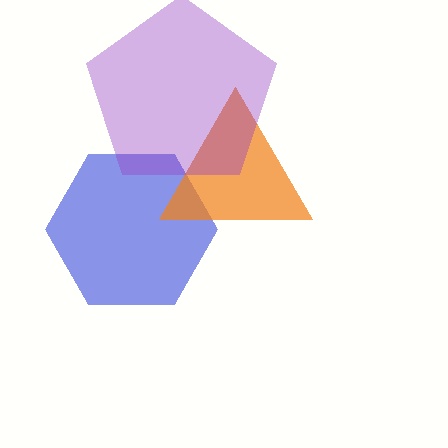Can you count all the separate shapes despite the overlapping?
Yes, there are 3 separate shapes.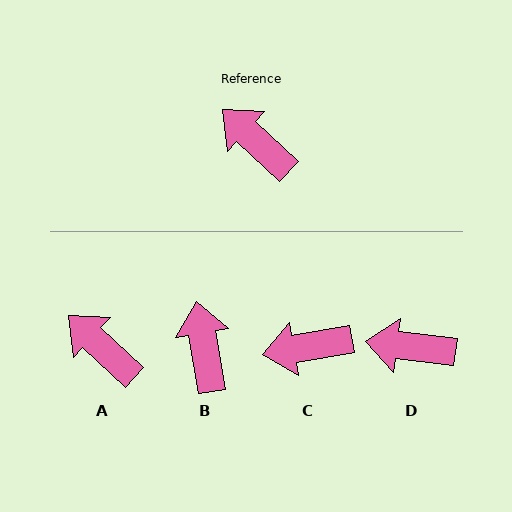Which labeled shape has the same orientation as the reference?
A.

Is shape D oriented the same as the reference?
No, it is off by about 36 degrees.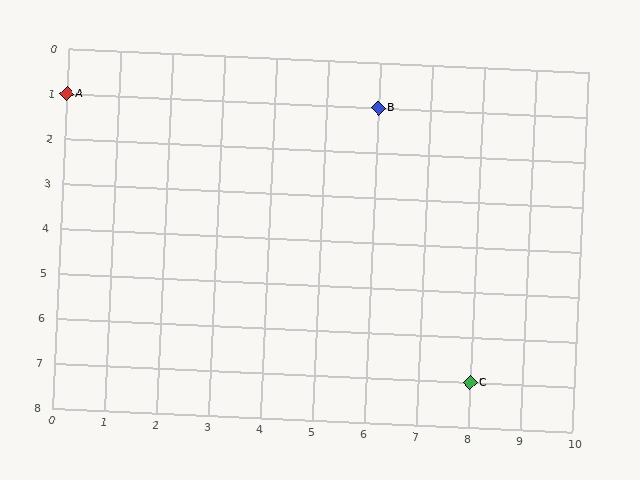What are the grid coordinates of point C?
Point C is at grid coordinates (8, 7).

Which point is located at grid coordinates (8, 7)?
Point C is at (8, 7).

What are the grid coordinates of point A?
Point A is at grid coordinates (0, 1).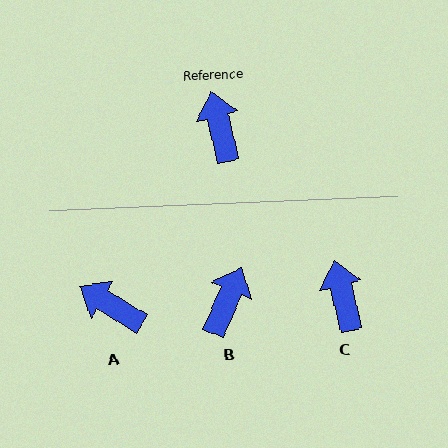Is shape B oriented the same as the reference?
No, it is off by about 37 degrees.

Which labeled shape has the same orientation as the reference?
C.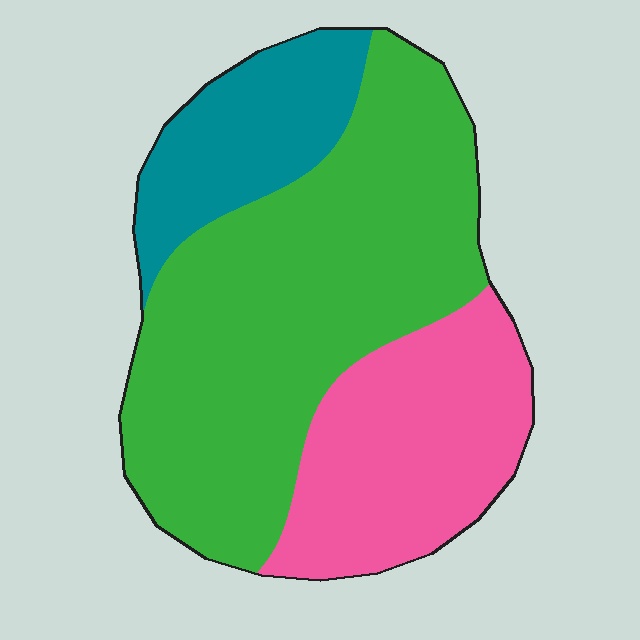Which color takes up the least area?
Teal, at roughly 15%.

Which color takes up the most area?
Green, at roughly 55%.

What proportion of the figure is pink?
Pink covers roughly 25% of the figure.